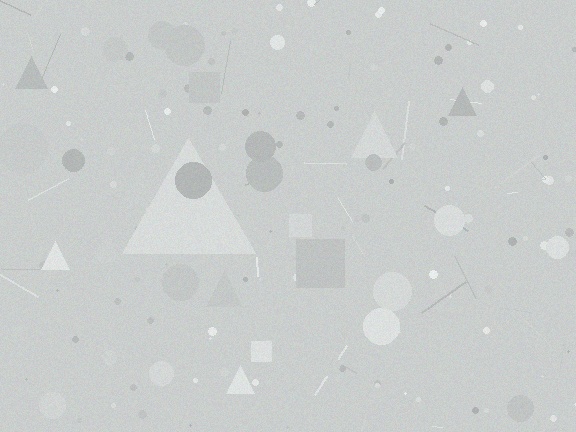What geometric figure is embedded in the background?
A triangle is embedded in the background.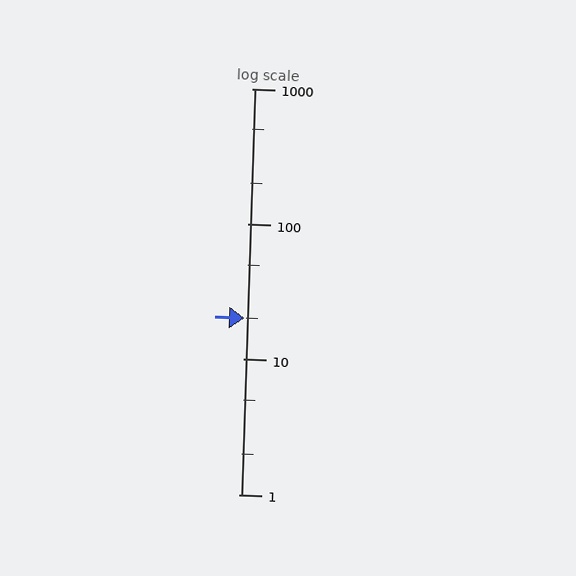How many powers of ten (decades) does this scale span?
The scale spans 3 decades, from 1 to 1000.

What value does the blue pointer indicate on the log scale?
The pointer indicates approximately 20.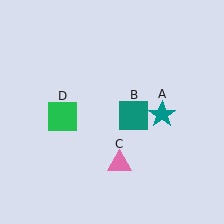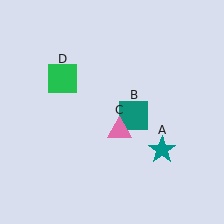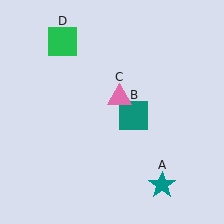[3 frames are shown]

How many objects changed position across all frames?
3 objects changed position: teal star (object A), pink triangle (object C), green square (object D).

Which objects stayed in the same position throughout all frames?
Teal square (object B) remained stationary.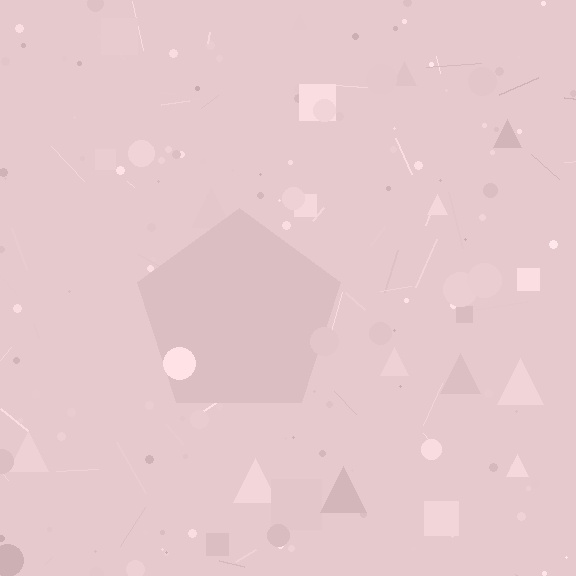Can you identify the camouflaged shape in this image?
The camouflaged shape is a pentagon.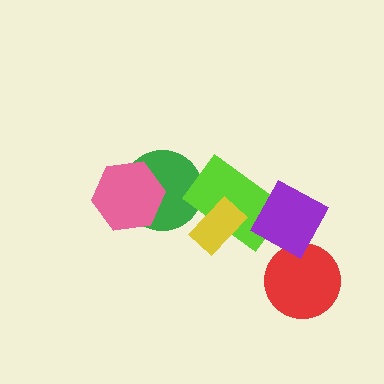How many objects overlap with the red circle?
0 objects overlap with the red circle.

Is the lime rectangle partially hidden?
Yes, it is partially covered by another shape.